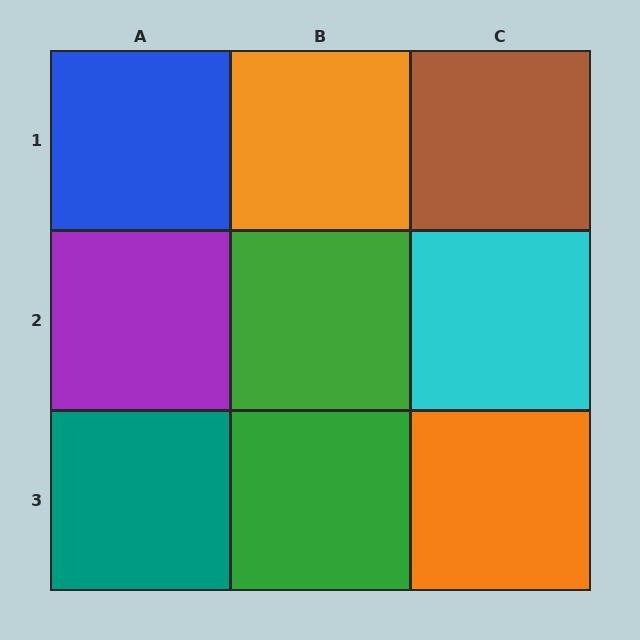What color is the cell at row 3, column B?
Green.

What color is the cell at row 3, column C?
Orange.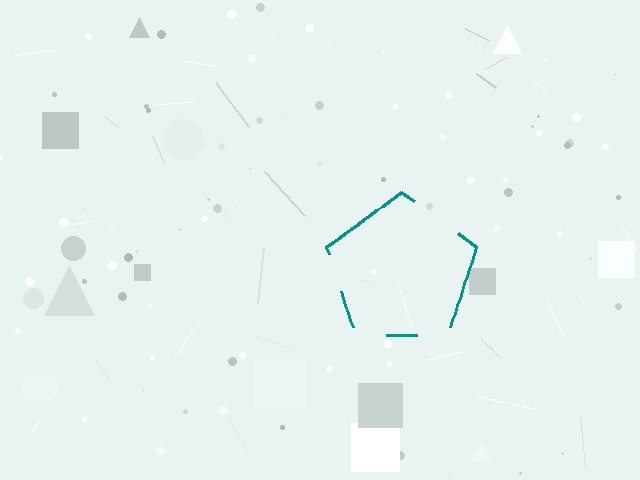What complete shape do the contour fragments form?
The contour fragments form a pentagon.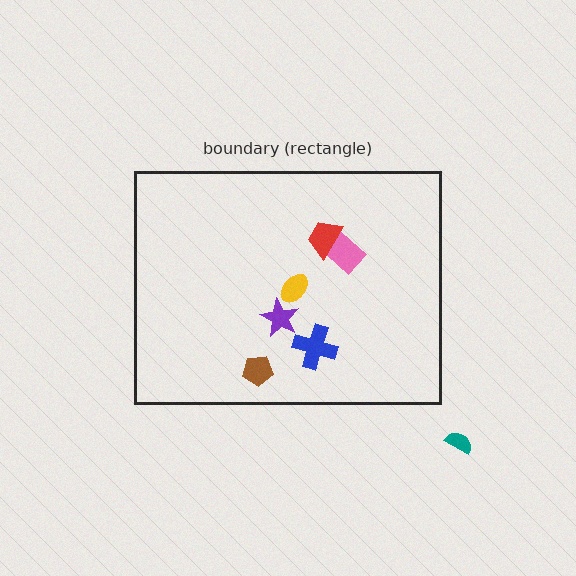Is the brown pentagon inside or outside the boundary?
Inside.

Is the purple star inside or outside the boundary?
Inside.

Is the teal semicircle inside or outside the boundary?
Outside.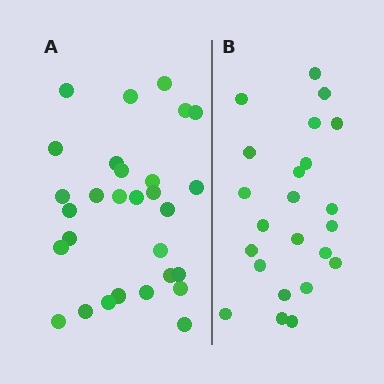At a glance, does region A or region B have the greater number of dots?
Region A (the left region) has more dots.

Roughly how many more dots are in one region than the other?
Region A has about 6 more dots than region B.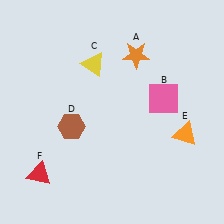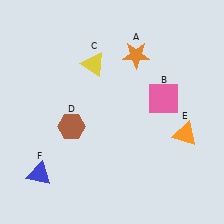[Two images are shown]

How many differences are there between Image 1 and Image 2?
There is 1 difference between the two images.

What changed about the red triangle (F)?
In Image 1, F is red. In Image 2, it changed to blue.